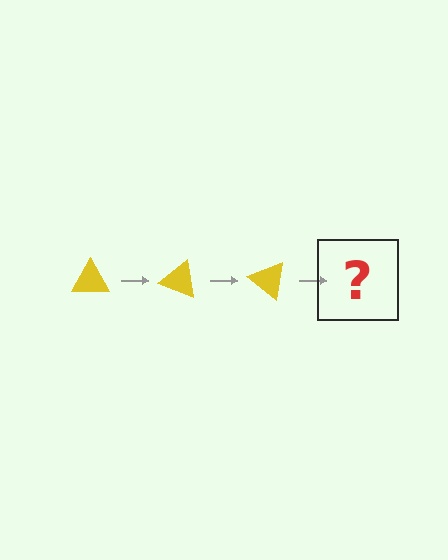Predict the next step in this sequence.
The next step is a yellow triangle rotated 60 degrees.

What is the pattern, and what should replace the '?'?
The pattern is that the triangle rotates 20 degrees each step. The '?' should be a yellow triangle rotated 60 degrees.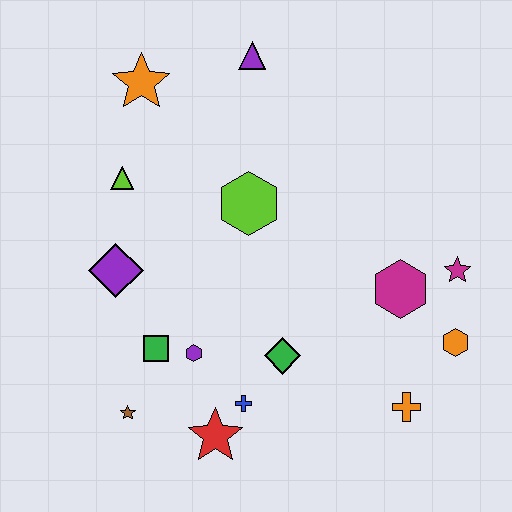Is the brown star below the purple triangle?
Yes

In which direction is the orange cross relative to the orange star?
The orange cross is below the orange star.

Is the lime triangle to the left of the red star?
Yes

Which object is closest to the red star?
The blue cross is closest to the red star.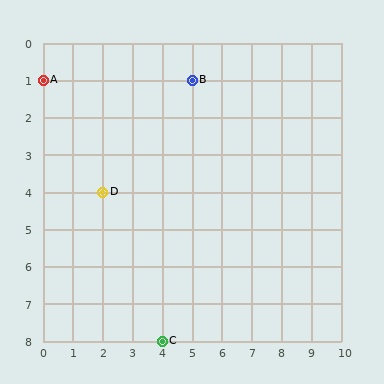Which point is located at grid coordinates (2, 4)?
Point D is at (2, 4).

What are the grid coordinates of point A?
Point A is at grid coordinates (0, 1).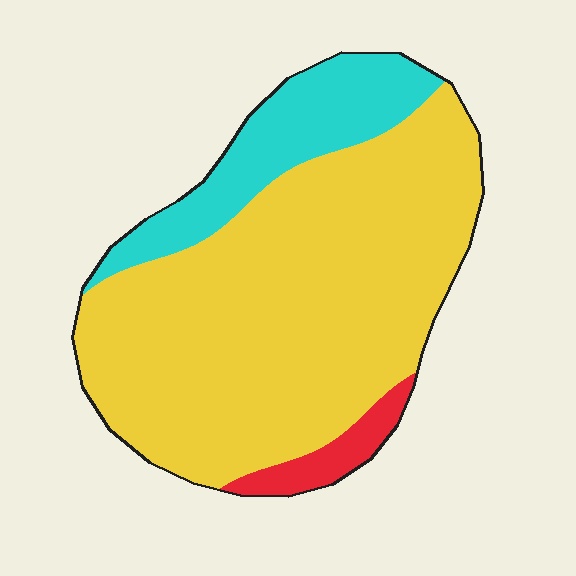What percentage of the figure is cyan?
Cyan takes up less than a quarter of the figure.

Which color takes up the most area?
Yellow, at roughly 75%.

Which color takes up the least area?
Red, at roughly 5%.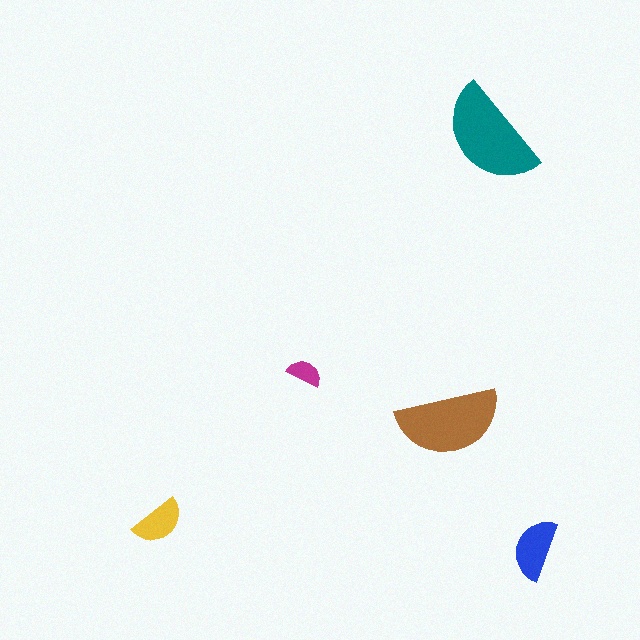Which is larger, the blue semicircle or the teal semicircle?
The teal one.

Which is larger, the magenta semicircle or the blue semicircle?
The blue one.